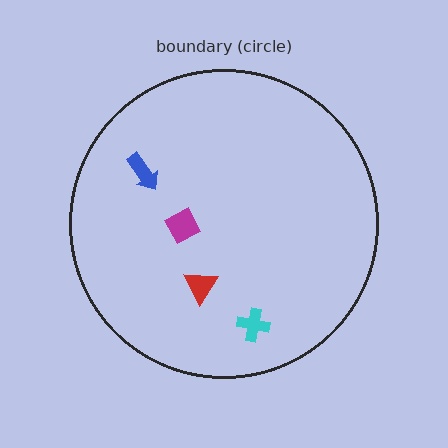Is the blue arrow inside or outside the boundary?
Inside.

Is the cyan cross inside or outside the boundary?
Inside.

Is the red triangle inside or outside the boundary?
Inside.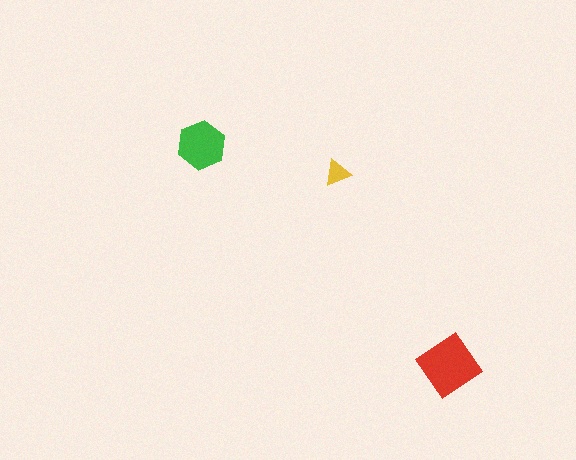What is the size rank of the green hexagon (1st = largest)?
2nd.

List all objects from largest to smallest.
The red diamond, the green hexagon, the yellow triangle.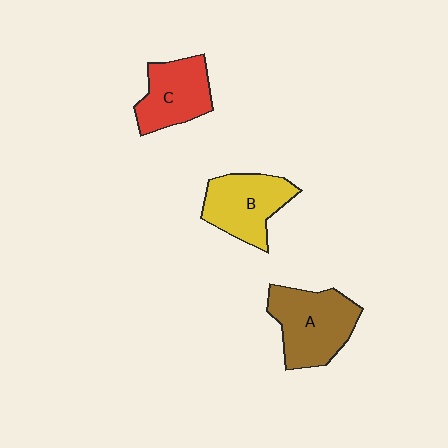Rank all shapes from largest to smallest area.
From largest to smallest: A (brown), B (yellow), C (red).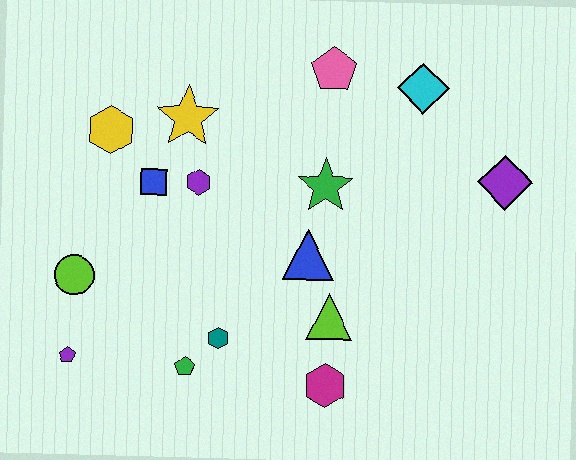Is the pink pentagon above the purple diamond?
Yes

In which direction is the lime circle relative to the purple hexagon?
The lime circle is to the left of the purple hexagon.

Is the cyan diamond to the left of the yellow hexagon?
No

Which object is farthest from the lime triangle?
The yellow hexagon is farthest from the lime triangle.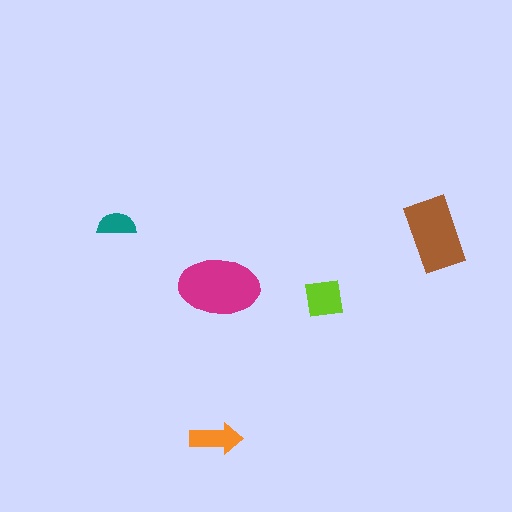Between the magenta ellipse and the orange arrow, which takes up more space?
The magenta ellipse.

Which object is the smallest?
The teal semicircle.